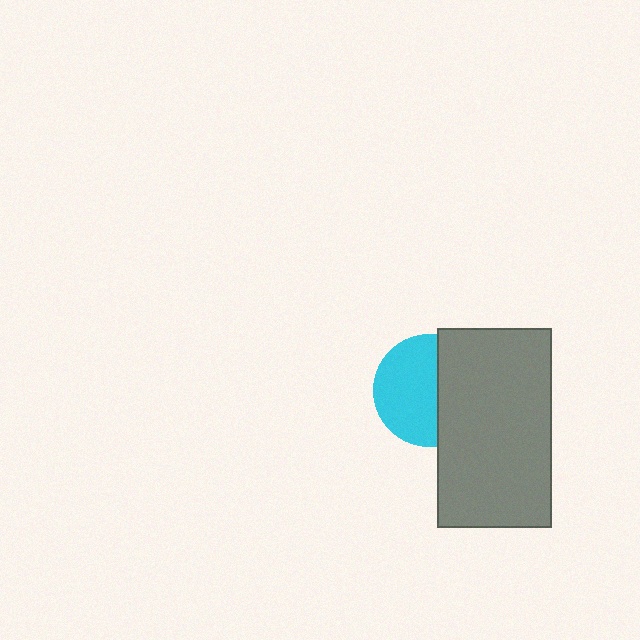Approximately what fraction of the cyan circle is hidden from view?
Roughly 41% of the cyan circle is hidden behind the gray rectangle.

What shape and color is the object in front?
The object in front is a gray rectangle.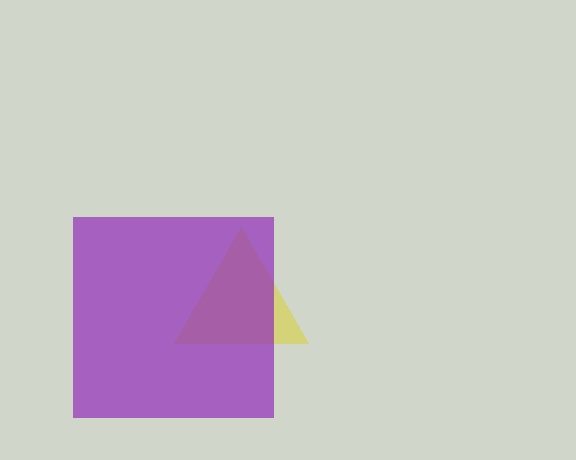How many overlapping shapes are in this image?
There are 2 overlapping shapes in the image.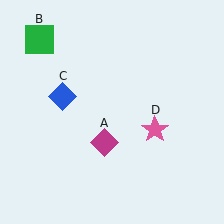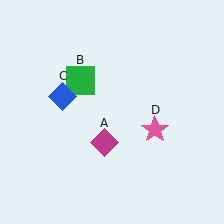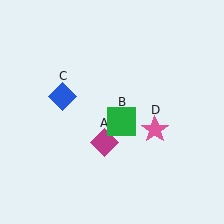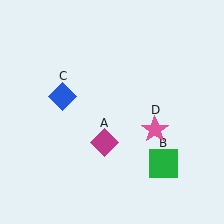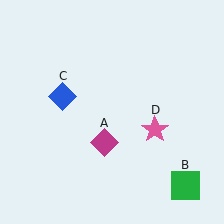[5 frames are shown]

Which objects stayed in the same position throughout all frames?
Magenta diamond (object A) and blue diamond (object C) and pink star (object D) remained stationary.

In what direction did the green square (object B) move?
The green square (object B) moved down and to the right.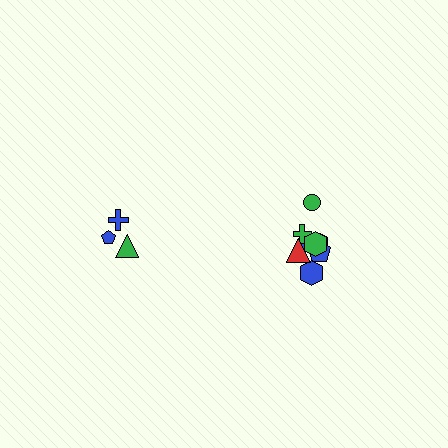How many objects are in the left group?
There are 3 objects.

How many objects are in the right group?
There are 8 objects.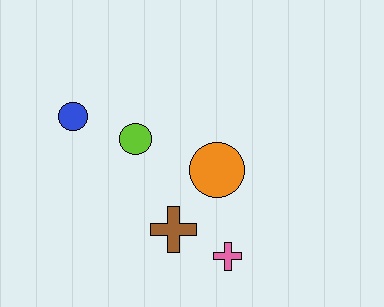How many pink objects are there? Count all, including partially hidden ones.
There is 1 pink object.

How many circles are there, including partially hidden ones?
There are 3 circles.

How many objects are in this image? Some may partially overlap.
There are 5 objects.